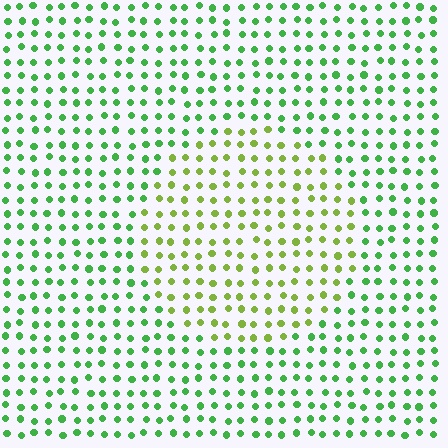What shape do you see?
I see a circle.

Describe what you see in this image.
The image is filled with small green elements in a uniform arrangement. A circle-shaped region is visible where the elements are tinted to a slightly different hue, forming a subtle color boundary.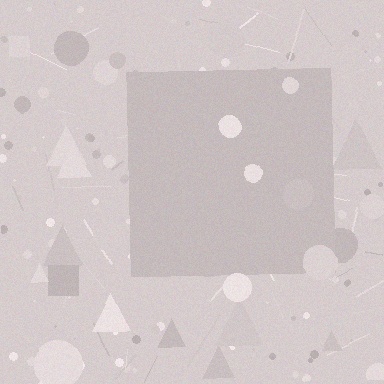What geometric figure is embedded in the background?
A square is embedded in the background.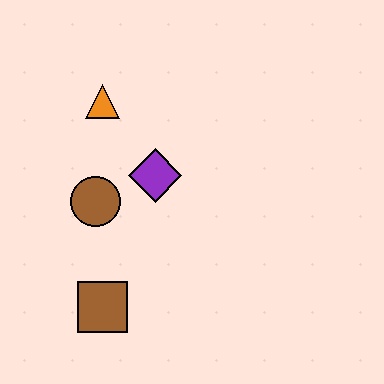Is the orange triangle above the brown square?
Yes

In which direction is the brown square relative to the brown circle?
The brown square is below the brown circle.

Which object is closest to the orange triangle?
The purple diamond is closest to the orange triangle.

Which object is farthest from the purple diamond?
The brown square is farthest from the purple diamond.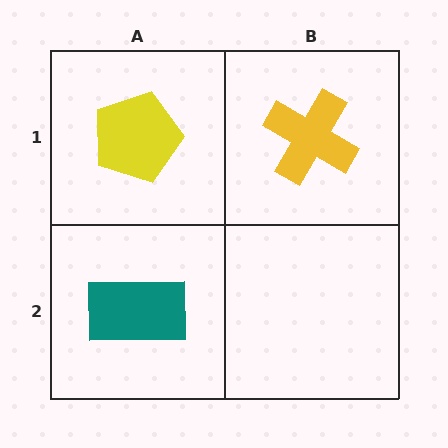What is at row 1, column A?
A yellow pentagon.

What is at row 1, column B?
A yellow cross.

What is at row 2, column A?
A teal rectangle.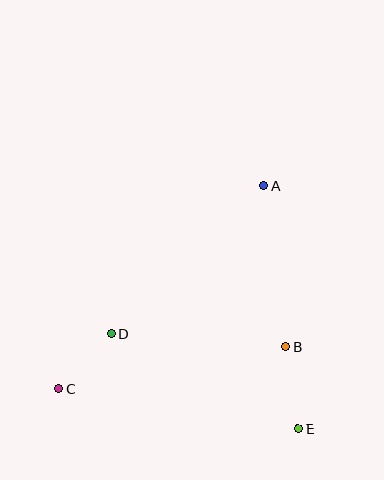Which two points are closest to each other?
Points C and D are closest to each other.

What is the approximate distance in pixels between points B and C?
The distance between B and C is approximately 230 pixels.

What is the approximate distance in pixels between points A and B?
The distance between A and B is approximately 163 pixels.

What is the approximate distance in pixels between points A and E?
The distance between A and E is approximately 246 pixels.